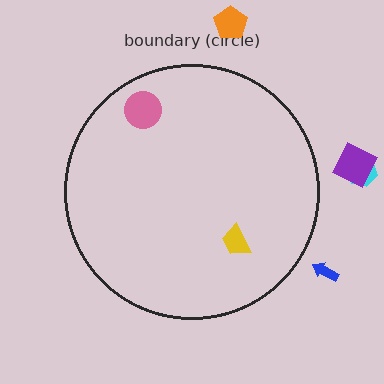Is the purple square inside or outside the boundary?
Outside.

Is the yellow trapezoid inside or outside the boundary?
Inside.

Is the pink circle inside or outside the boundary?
Inside.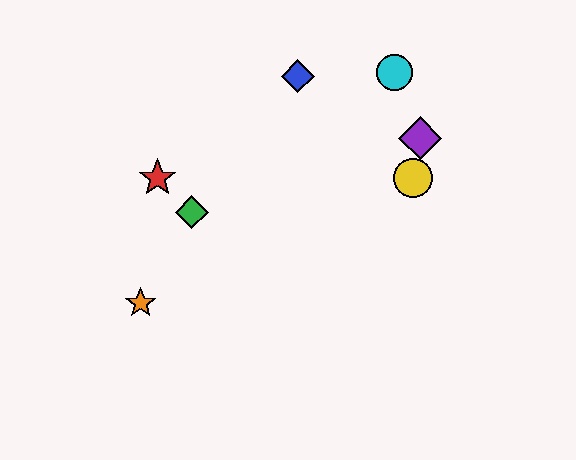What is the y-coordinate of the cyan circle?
The cyan circle is at y≈72.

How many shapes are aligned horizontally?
2 shapes (the red star, the yellow circle) are aligned horizontally.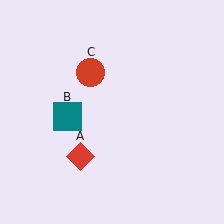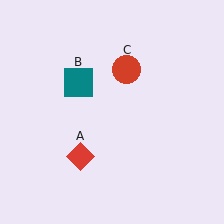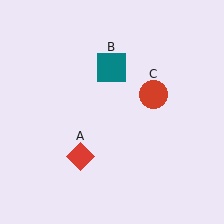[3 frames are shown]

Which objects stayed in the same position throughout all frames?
Red diamond (object A) remained stationary.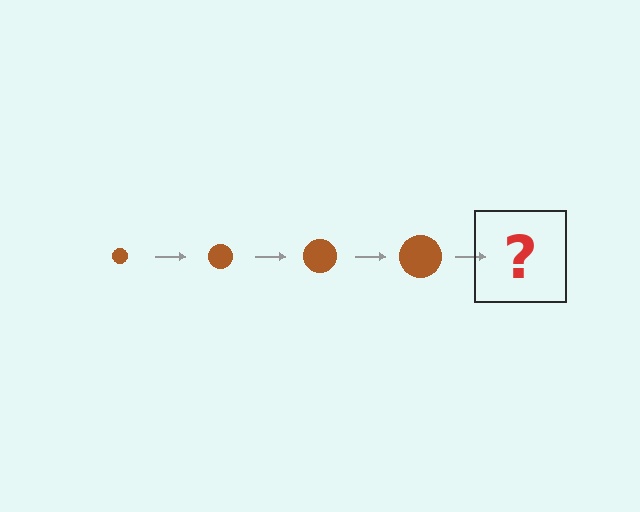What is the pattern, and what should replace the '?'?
The pattern is that the circle gets progressively larger each step. The '?' should be a brown circle, larger than the previous one.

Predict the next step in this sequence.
The next step is a brown circle, larger than the previous one.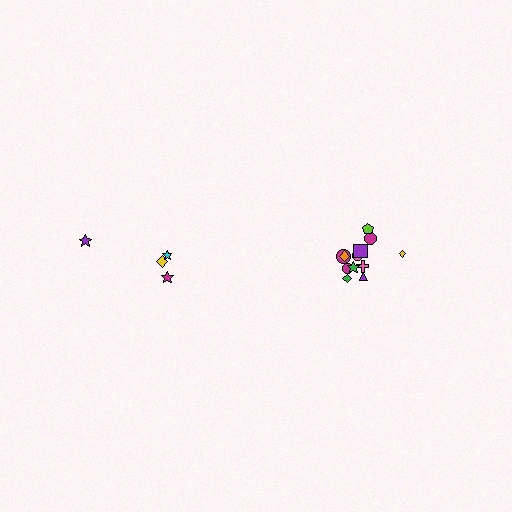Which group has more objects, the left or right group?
The right group.